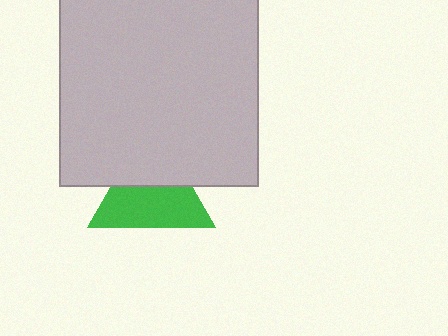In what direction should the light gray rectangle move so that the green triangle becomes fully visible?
The light gray rectangle should move up. That is the shortest direction to clear the overlap and leave the green triangle fully visible.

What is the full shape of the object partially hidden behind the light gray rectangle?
The partially hidden object is a green triangle.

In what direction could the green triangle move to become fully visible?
The green triangle could move down. That would shift it out from behind the light gray rectangle entirely.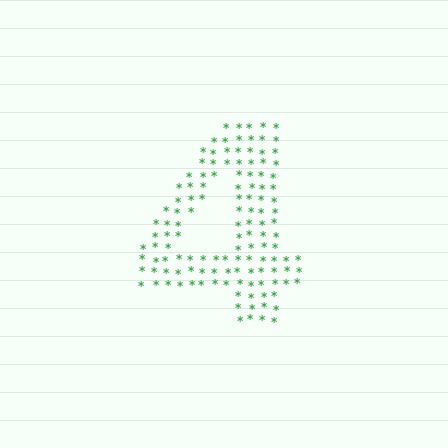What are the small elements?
The small elements are asterisks.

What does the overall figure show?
The overall figure shows the digit 4.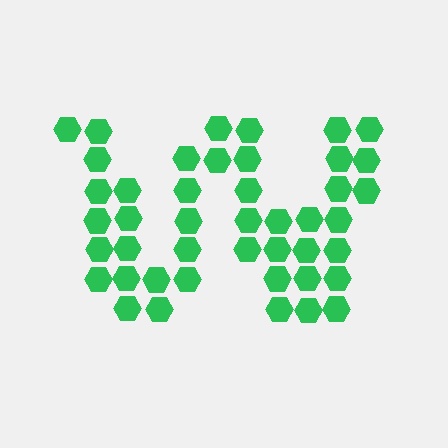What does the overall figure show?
The overall figure shows the letter W.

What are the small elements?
The small elements are hexagons.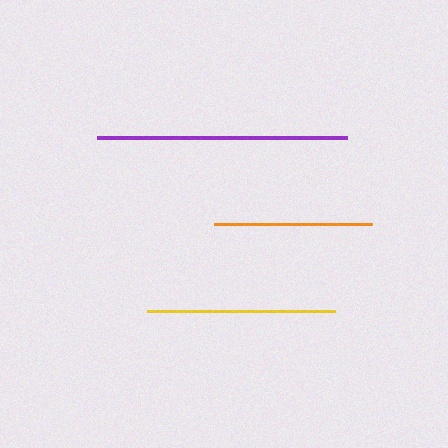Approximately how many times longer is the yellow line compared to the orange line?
The yellow line is approximately 1.2 times the length of the orange line.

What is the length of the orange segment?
The orange segment is approximately 158 pixels long.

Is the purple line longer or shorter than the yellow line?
The purple line is longer than the yellow line.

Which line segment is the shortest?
The orange line is the shortest at approximately 158 pixels.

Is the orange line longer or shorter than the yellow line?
The yellow line is longer than the orange line.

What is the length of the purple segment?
The purple segment is approximately 250 pixels long.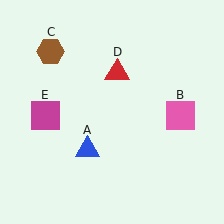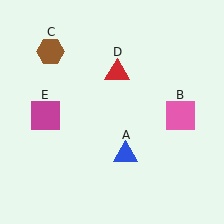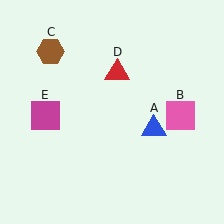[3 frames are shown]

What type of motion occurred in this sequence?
The blue triangle (object A) rotated counterclockwise around the center of the scene.